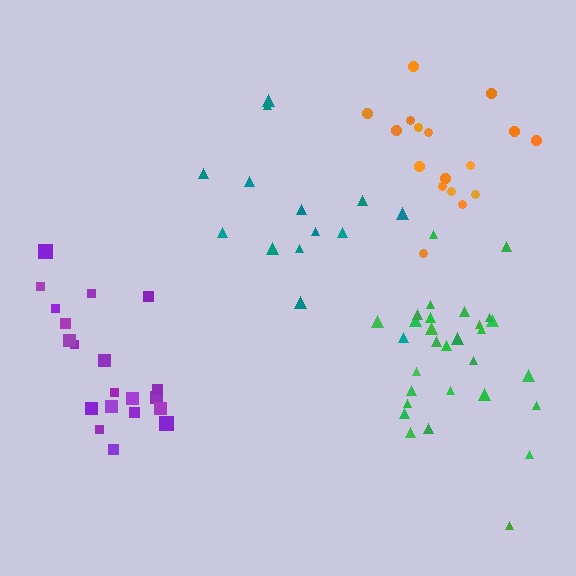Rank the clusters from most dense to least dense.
purple, orange, green, teal.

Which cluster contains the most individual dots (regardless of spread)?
Green (29).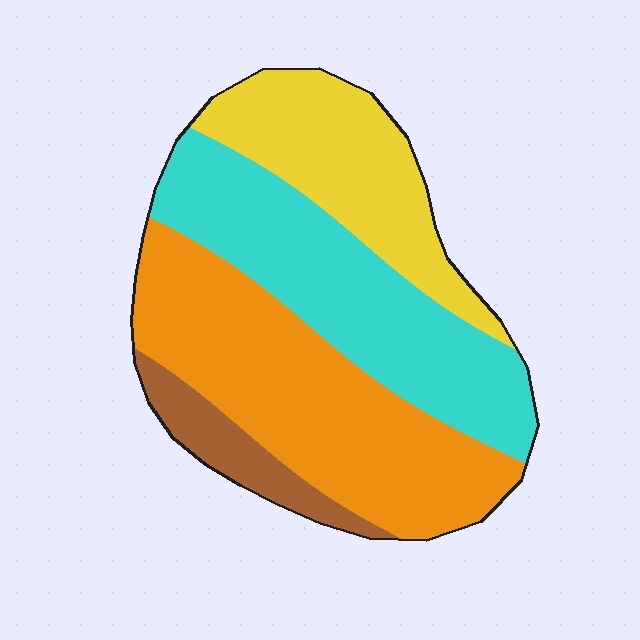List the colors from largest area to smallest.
From largest to smallest: orange, cyan, yellow, brown.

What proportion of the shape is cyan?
Cyan takes up about one third (1/3) of the shape.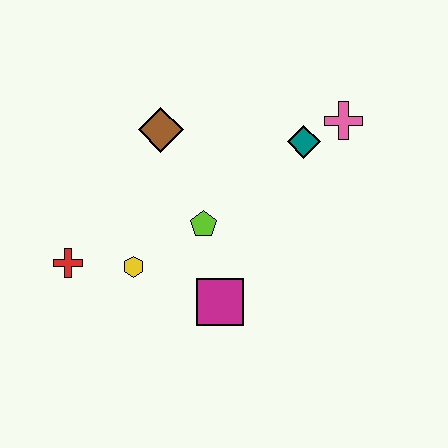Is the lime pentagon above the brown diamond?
No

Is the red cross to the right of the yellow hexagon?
No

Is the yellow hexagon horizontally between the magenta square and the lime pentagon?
No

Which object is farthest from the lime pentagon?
The pink cross is farthest from the lime pentagon.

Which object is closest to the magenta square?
The lime pentagon is closest to the magenta square.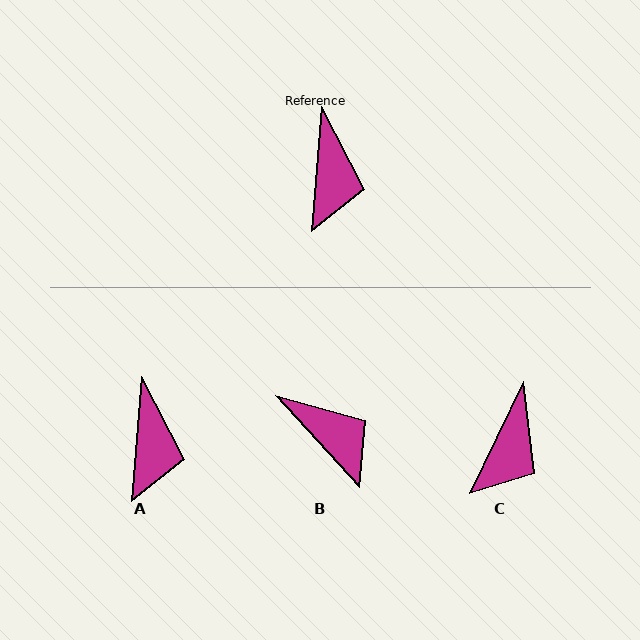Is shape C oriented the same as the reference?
No, it is off by about 21 degrees.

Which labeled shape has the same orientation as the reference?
A.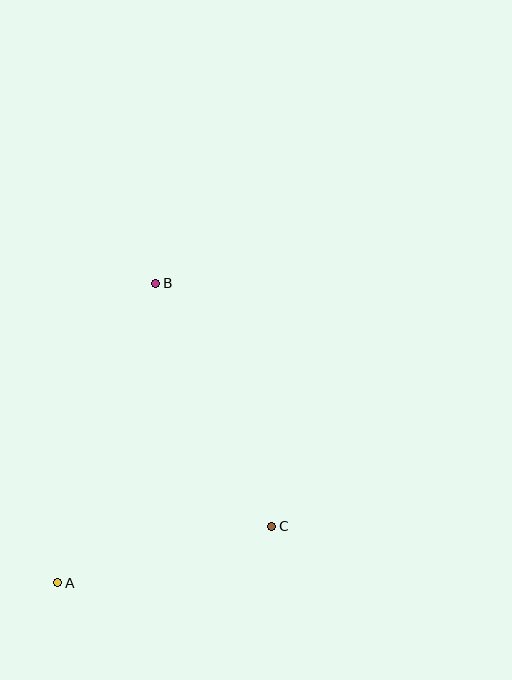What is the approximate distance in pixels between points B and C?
The distance between B and C is approximately 269 pixels.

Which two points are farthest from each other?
Points A and B are farthest from each other.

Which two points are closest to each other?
Points A and C are closest to each other.